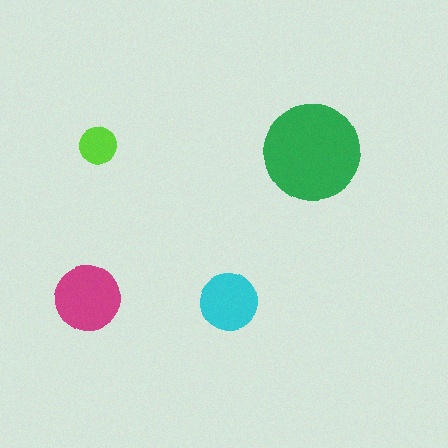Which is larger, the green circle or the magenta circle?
The green one.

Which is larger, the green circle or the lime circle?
The green one.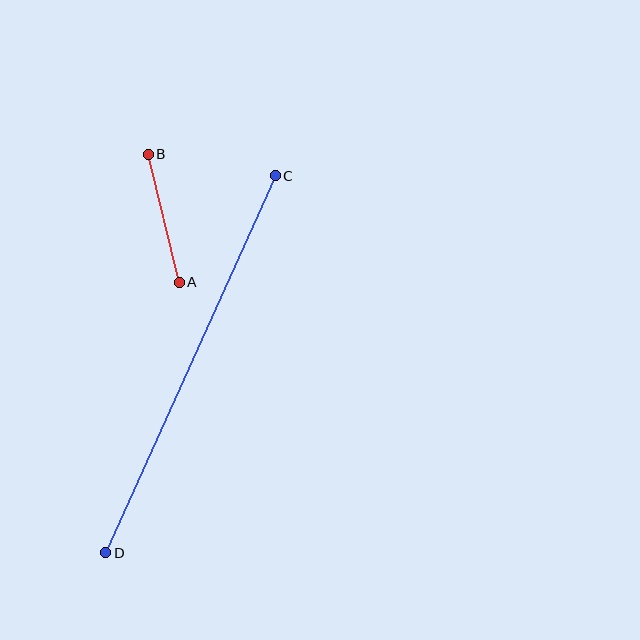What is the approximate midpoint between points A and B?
The midpoint is at approximately (164, 218) pixels.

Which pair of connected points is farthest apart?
Points C and D are farthest apart.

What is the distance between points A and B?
The distance is approximately 131 pixels.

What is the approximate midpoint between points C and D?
The midpoint is at approximately (190, 364) pixels.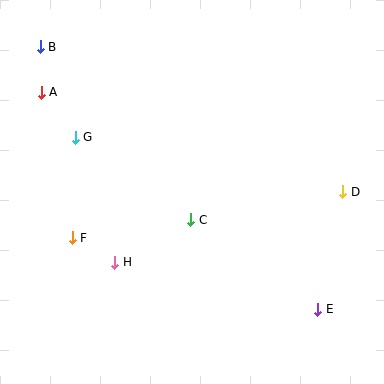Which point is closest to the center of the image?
Point C at (191, 220) is closest to the center.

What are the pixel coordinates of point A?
Point A is at (41, 92).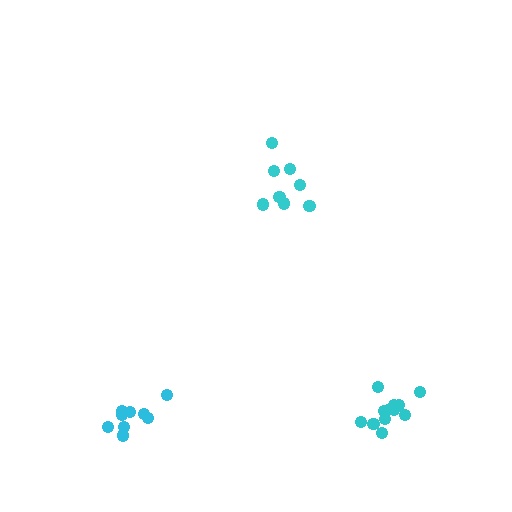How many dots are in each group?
Group 1: 8 dots, Group 2: 12 dots, Group 3: 9 dots (29 total).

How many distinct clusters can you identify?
There are 3 distinct clusters.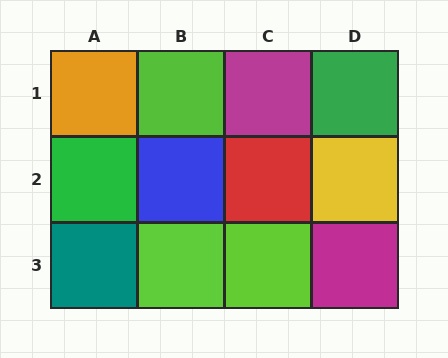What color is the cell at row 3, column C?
Lime.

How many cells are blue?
1 cell is blue.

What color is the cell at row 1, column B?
Lime.